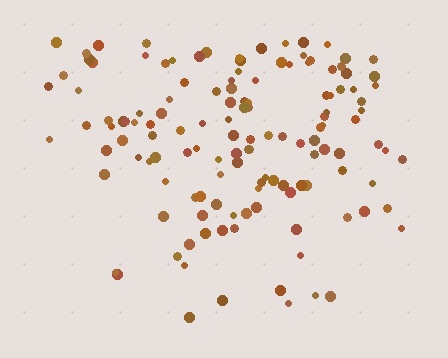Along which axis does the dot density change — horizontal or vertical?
Vertical.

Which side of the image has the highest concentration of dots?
The top.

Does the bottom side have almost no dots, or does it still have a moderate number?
Still a moderate number, just noticeably fewer than the top.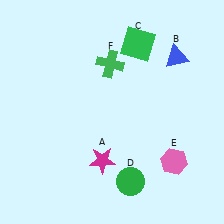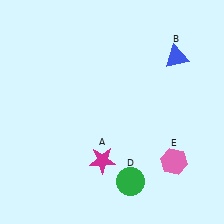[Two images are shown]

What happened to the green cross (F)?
The green cross (F) was removed in Image 2. It was in the top-left area of Image 1.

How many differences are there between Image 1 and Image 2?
There are 2 differences between the two images.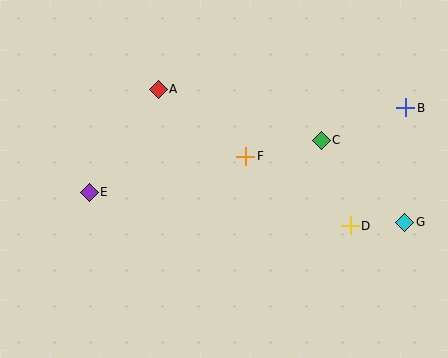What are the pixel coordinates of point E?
Point E is at (89, 193).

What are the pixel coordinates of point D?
Point D is at (350, 226).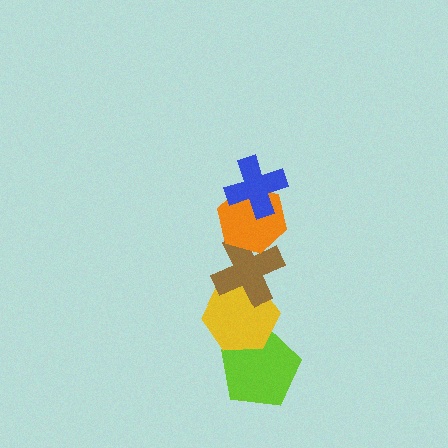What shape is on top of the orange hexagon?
The blue cross is on top of the orange hexagon.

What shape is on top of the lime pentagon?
The yellow hexagon is on top of the lime pentagon.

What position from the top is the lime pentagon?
The lime pentagon is 5th from the top.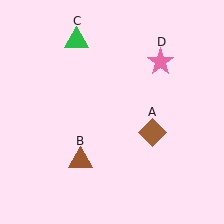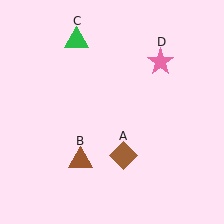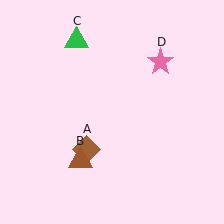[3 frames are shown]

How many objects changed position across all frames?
1 object changed position: brown diamond (object A).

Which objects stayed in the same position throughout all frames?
Brown triangle (object B) and green triangle (object C) and pink star (object D) remained stationary.